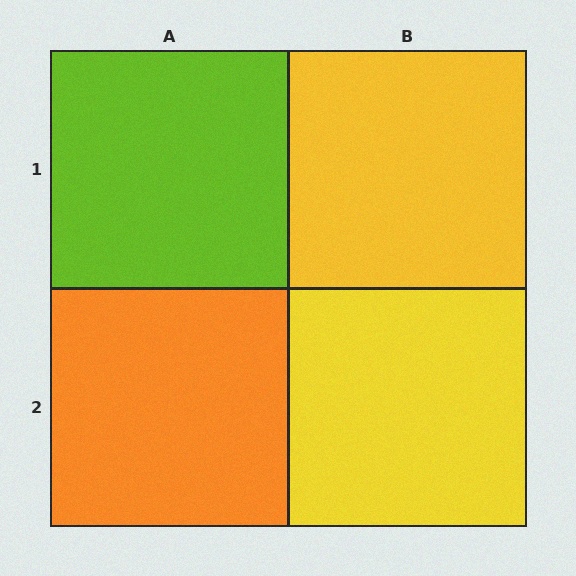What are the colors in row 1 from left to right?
Lime, yellow.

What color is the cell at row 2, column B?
Yellow.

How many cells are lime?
1 cell is lime.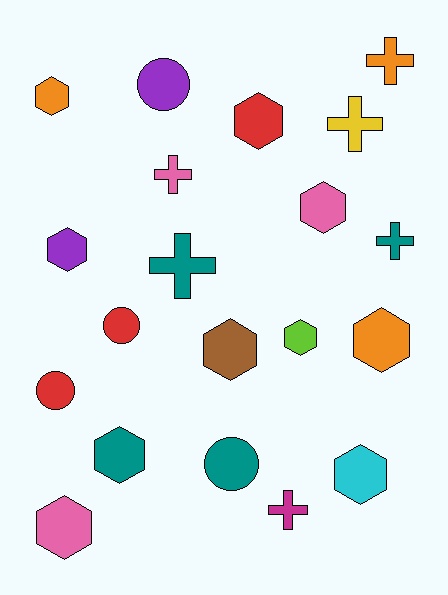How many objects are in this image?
There are 20 objects.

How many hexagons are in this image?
There are 10 hexagons.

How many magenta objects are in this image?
There is 1 magenta object.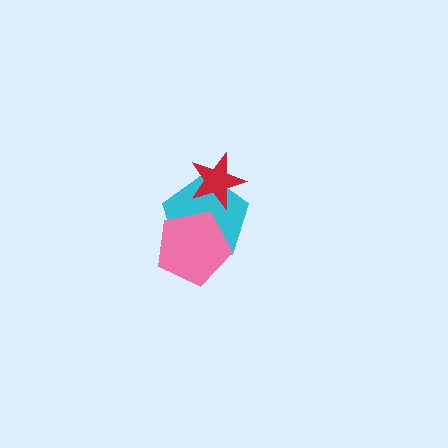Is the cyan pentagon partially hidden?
Yes, it is partially covered by another shape.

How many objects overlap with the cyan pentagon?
2 objects overlap with the cyan pentagon.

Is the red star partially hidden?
No, no other shape covers it.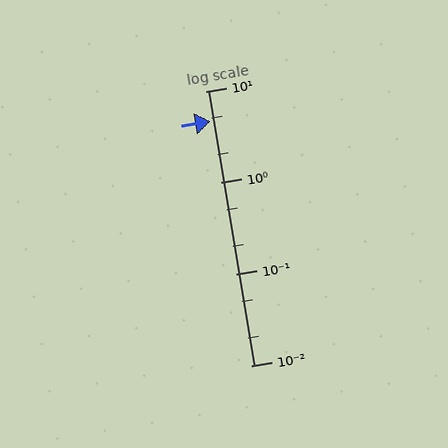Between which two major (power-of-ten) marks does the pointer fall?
The pointer is between 1 and 10.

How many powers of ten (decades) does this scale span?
The scale spans 3 decades, from 0.01 to 10.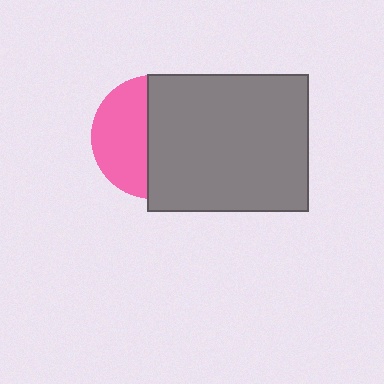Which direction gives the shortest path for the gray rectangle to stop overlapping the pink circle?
Moving right gives the shortest separation.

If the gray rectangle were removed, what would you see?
You would see the complete pink circle.